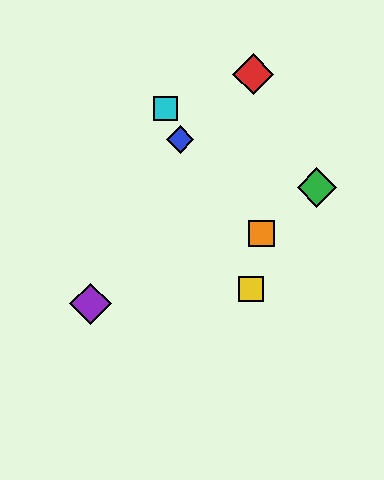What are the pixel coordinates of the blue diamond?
The blue diamond is at (180, 139).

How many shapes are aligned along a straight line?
3 shapes (the blue diamond, the yellow square, the cyan square) are aligned along a straight line.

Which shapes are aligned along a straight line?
The blue diamond, the yellow square, the cyan square are aligned along a straight line.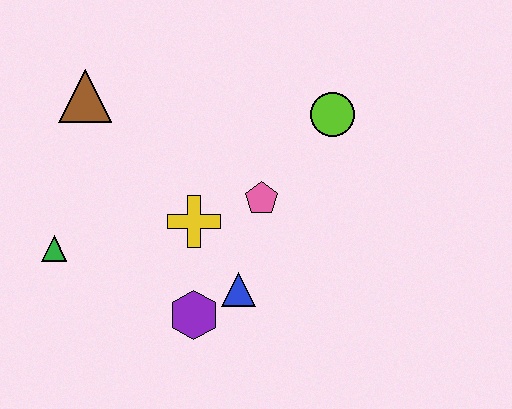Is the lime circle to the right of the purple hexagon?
Yes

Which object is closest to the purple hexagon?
The blue triangle is closest to the purple hexagon.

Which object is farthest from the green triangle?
The lime circle is farthest from the green triangle.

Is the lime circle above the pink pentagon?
Yes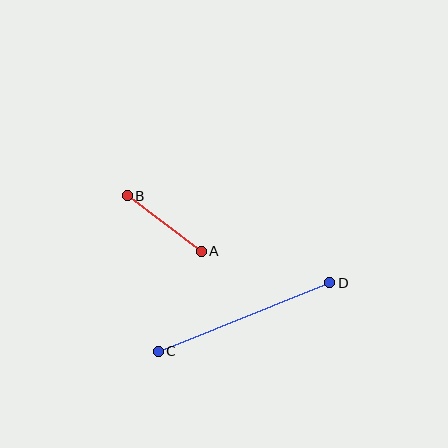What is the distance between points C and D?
The distance is approximately 184 pixels.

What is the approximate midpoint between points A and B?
The midpoint is at approximately (164, 224) pixels.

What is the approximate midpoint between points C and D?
The midpoint is at approximately (244, 317) pixels.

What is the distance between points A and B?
The distance is approximately 93 pixels.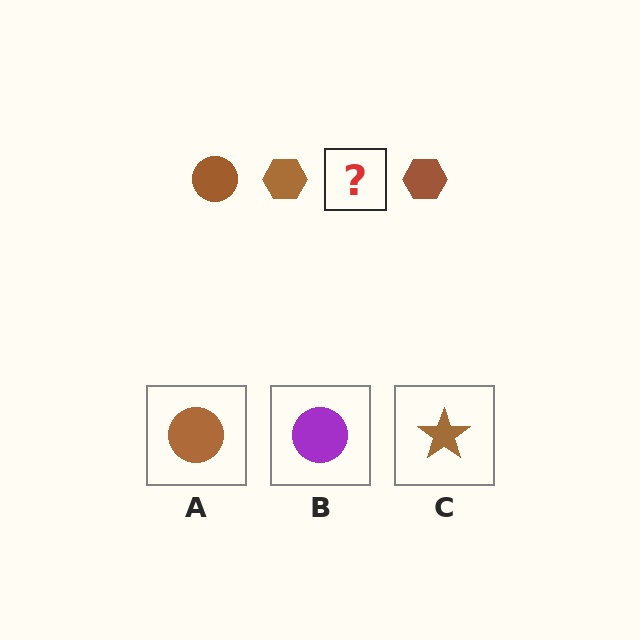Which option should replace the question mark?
Option A.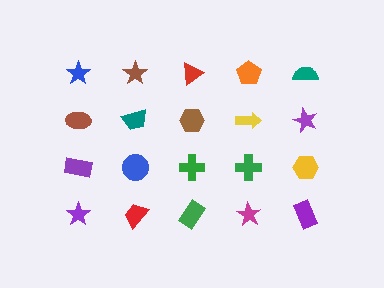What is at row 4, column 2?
A red trapezoid.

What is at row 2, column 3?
A brown hexagon.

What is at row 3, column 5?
A yellow hexagon.